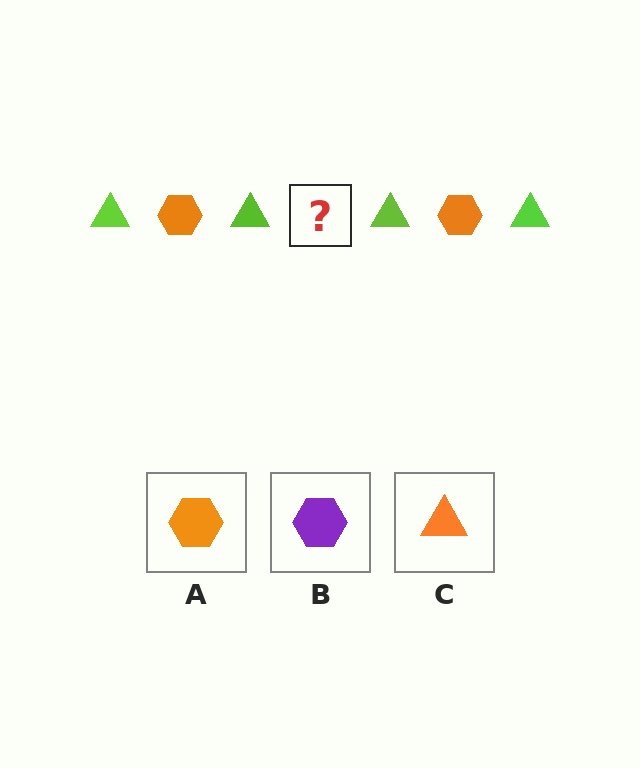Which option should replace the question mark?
Option A.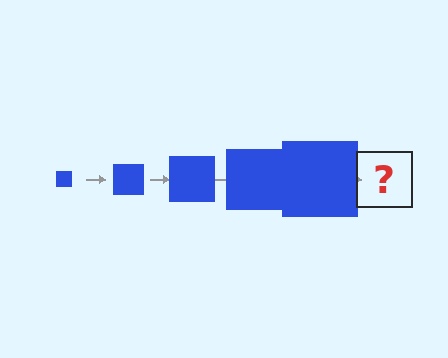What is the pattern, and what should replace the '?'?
The pattern is that the square gets progressively larger each step. The '?' should be a blue square, larger than the previous one.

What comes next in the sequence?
The next element should be a blue square, larger than the previous one.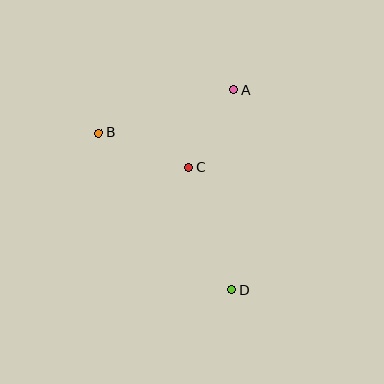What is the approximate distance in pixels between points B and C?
The distance between B and C is approximately 96 pixels.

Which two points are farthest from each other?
Points B and D are farthest from each other.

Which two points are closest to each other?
Points A and C are closest to each other.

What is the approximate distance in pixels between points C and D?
The distance between C and D is approximately 130 pixels.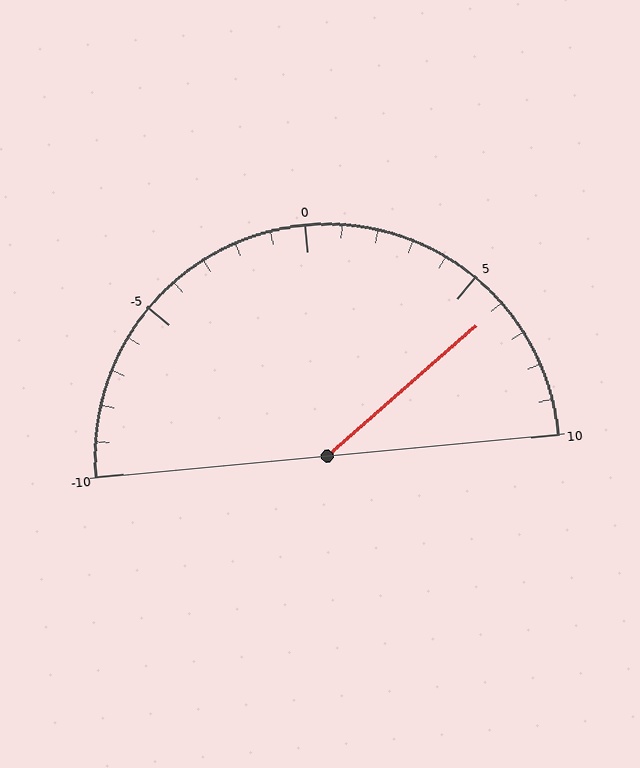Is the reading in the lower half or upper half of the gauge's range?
The reading is in the upper half of the range (-10 to 10).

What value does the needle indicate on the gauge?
The needle indicates approximately 6.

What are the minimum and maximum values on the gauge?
The gauge ranges from -10 to 10.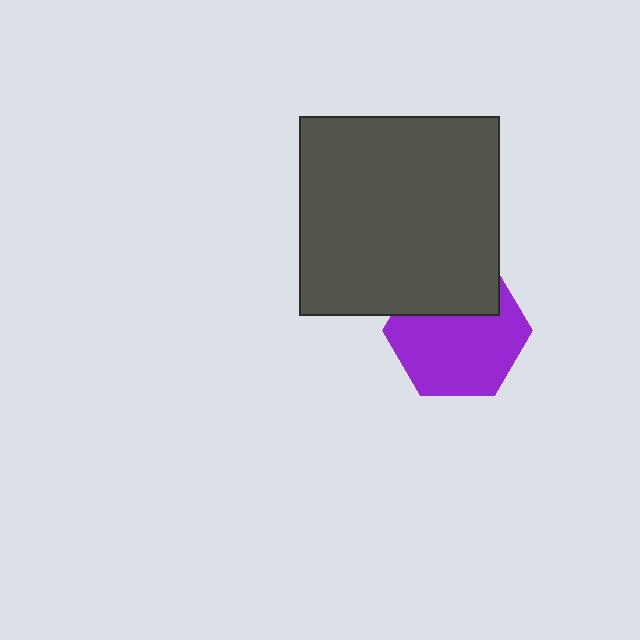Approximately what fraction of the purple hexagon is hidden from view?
Roughly 32% of the purple hexagon is hidden behind the dark gray square.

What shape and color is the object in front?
The object in front is a dark gray square.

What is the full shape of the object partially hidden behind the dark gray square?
The partially hidden object is a purple hexagon.